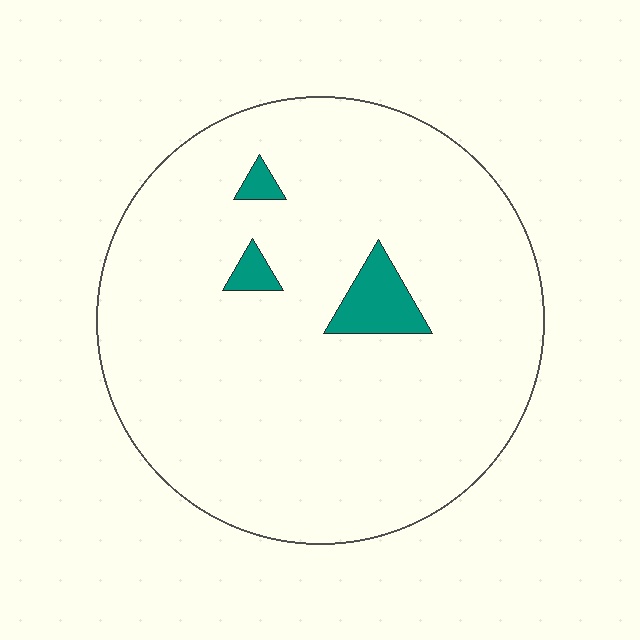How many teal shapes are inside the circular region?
3.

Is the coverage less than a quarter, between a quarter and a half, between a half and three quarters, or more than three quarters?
Less than a quarter.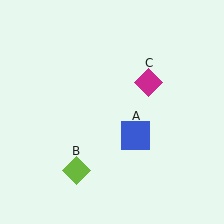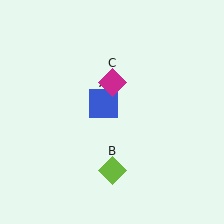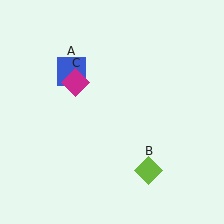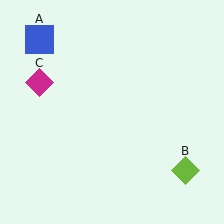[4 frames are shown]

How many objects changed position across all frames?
3 objects changed position: blue square (object A), lime diamond (object B), magenta diamond (object C).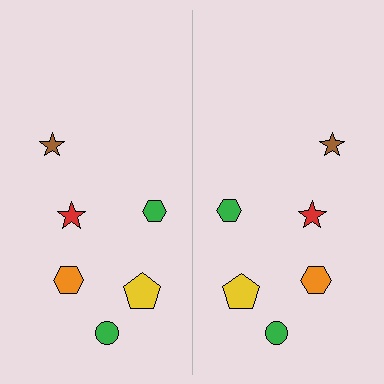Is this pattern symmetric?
Yes, this pattern has bilateral (reflection) symmetry.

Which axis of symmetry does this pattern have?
The pattern has a vertical axis of symmetry running through the center of the image.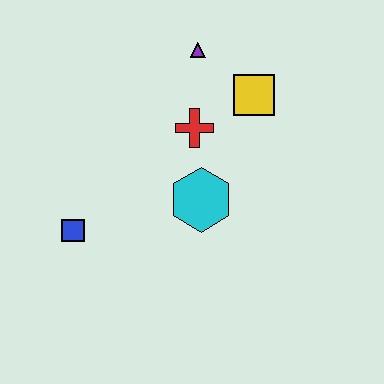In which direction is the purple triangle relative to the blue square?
The purple triangle is above the blue square.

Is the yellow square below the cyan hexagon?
No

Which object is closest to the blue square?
The cyan hexagon is closest to the blue square.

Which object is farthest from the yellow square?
The blue square is farthest from the yellow square.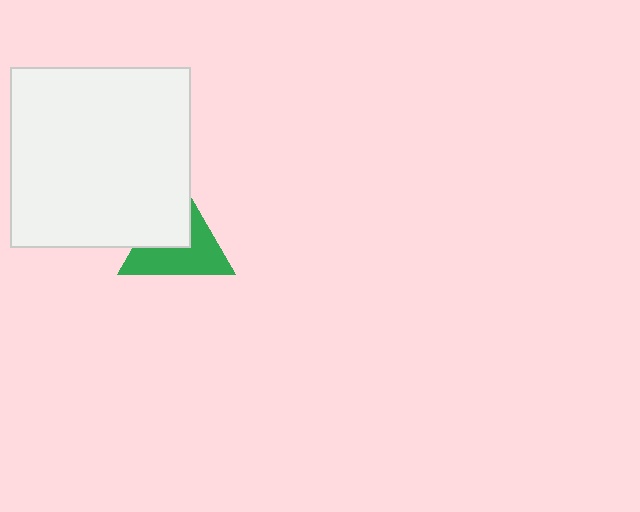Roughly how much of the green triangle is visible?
About half of it is visible (roughly 58%).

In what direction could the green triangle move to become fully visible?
The green triangle could move toward the lower-right. That would shift it out from behind the white square entirely.